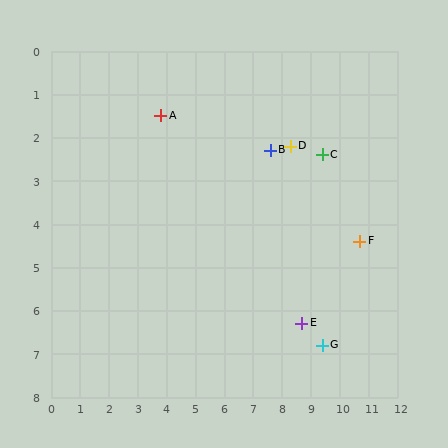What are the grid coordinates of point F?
Point F is at approximately (10.7, 4.4).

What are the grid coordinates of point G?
Point G is at approximately (9.4, 6.8).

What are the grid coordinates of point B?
Point B is at approximately (7.6, 2.3).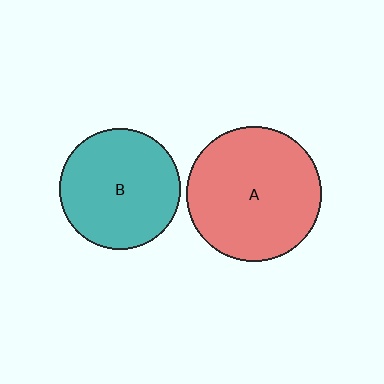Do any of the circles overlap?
No, none of the circles overlap.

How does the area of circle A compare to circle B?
Approximately 1.2 times.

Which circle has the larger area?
Circle A (red).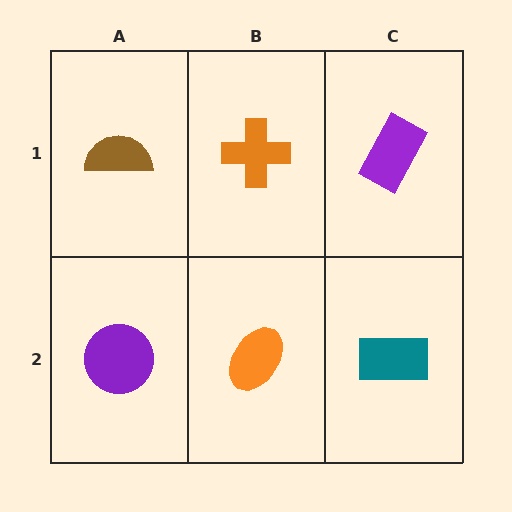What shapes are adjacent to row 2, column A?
A brown semicircle (row 1, column A), an orange ellipse (row 2, column B).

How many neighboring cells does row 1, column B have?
3.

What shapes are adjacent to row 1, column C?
A teal rectangle (row 2, column C), an orange cross (row 1, column B).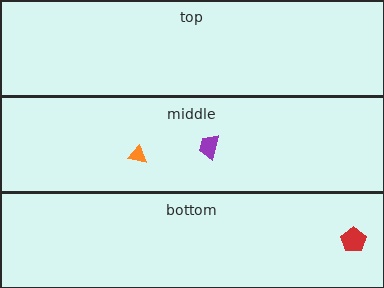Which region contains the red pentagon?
The bottom region.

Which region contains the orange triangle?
The middle region.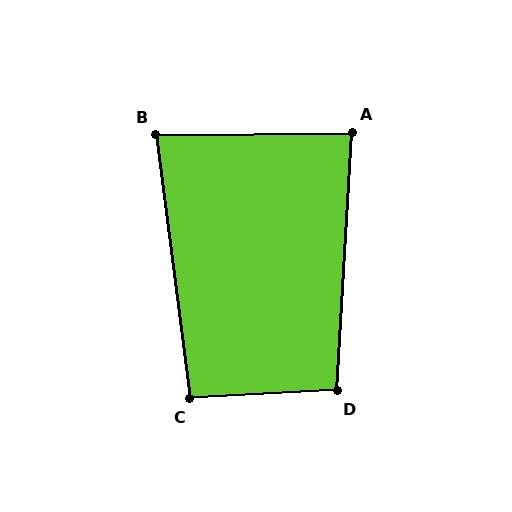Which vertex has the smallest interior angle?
B, at approximately 84 degrees.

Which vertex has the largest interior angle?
D, at approximately 96 degrees.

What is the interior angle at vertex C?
Approximately 94 degrees (approximately right).